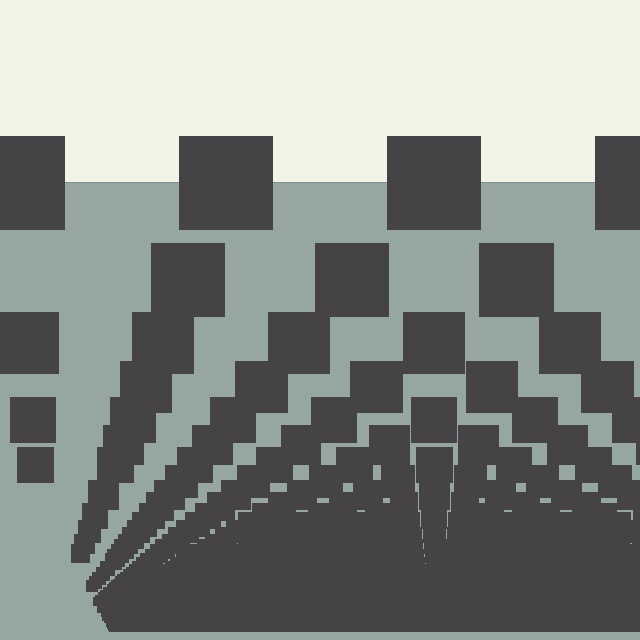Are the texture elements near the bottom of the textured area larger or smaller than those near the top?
Smaller. The gradient is inverted — elements near the bottom are smaller and denser.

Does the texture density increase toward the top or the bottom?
Density increases toward the bottom.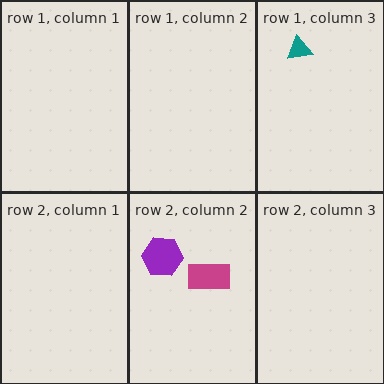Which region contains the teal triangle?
The row 1, column 3 region.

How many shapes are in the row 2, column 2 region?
2.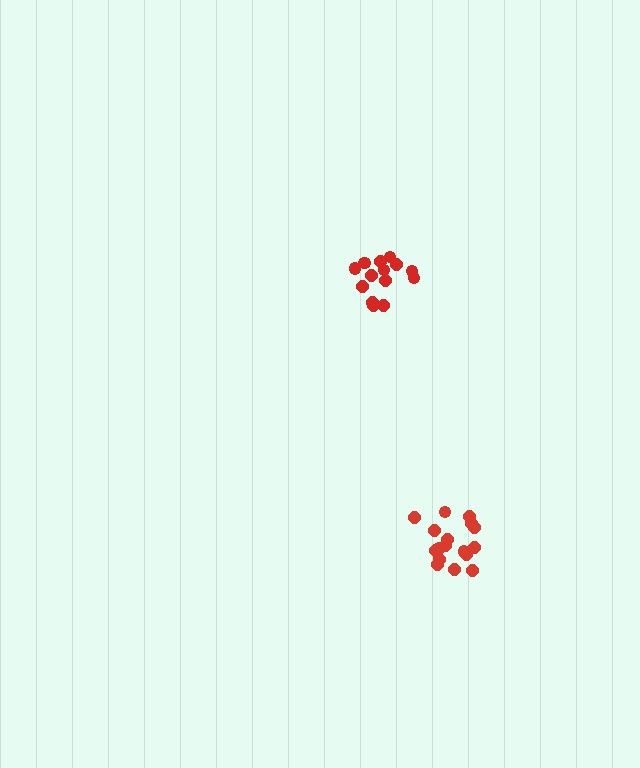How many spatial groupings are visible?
There are 2 spatial groupings.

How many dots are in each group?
Group 1: 17 dots, Group 2: 14 dots (31 total).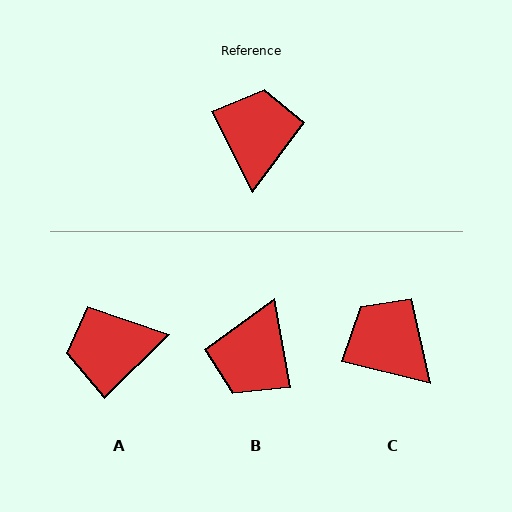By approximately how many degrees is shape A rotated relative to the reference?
Approximately 108 degrees counter-clockwise.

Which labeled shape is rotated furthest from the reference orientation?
B, about 163 degrees away.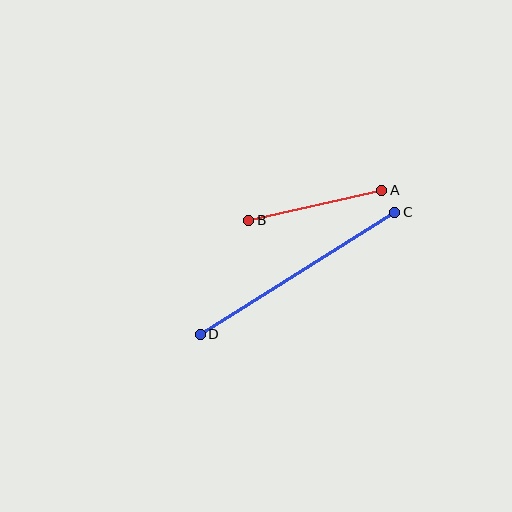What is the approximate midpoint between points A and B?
The midpoint is at approximately (315, 205) pixels.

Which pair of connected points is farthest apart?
Points C and D are farthest apart.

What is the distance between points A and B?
The distance is approximately 136 pixels.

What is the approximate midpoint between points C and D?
The midpoint is at approximately (297, 273) pixels.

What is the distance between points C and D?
The distance is approximately 230 pixels.